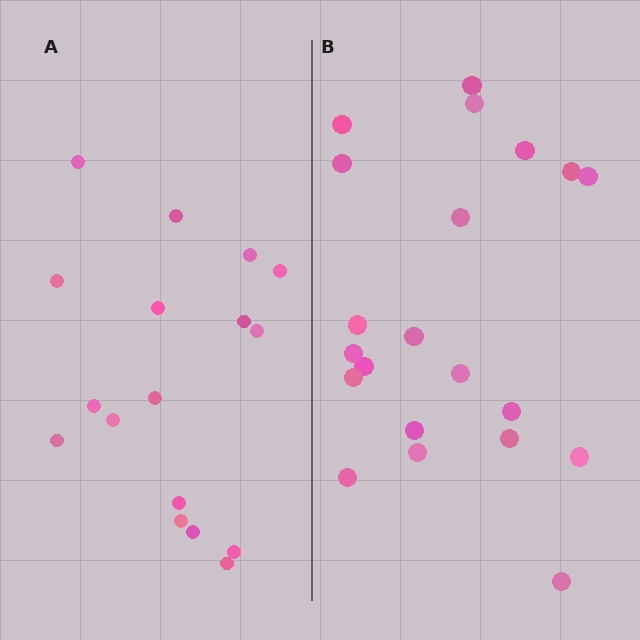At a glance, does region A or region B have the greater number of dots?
Region B (the right region) has more dots.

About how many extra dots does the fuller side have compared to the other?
Region B has about 4 more dots than region A.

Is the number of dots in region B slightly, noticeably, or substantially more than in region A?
Region B has only slightly more — the two regions are fairly close. The ratio is roughly 1.2 to 1.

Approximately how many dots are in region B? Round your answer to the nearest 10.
About 20 dots. (The exact count is 21, which rounds to 20.)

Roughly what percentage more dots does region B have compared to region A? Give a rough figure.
About 25% more.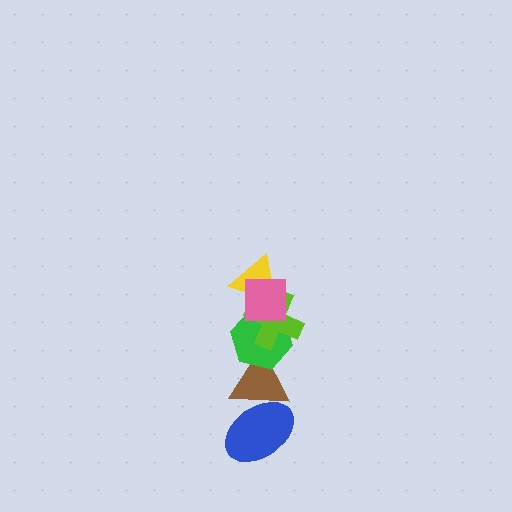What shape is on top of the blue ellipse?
The brown triangle is on top of the blue ellipse.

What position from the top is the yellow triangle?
The yellow triangle is 2nd from the top.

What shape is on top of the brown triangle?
The green hexagon is on top of the brown triangle.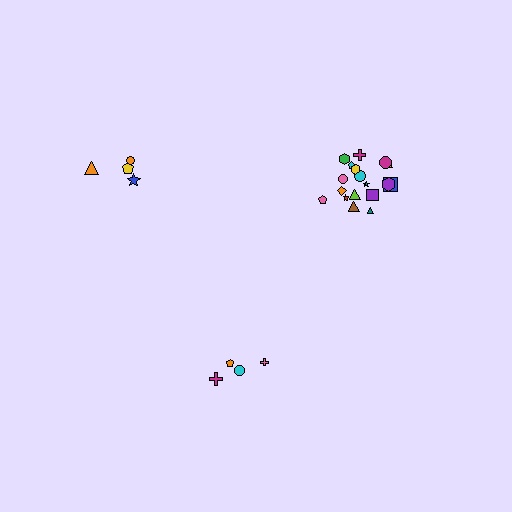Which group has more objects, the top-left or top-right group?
The top-right group.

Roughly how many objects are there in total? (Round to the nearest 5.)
Roughly 25 objects in total.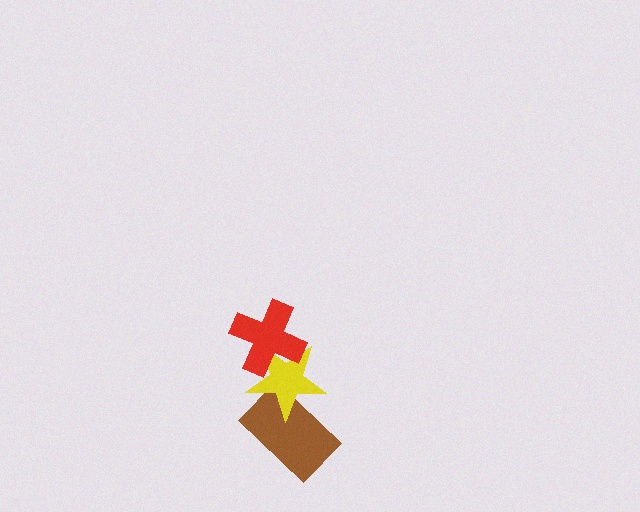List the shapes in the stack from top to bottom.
From top to bottom: the red cross, the yellow star, the brown rectangle.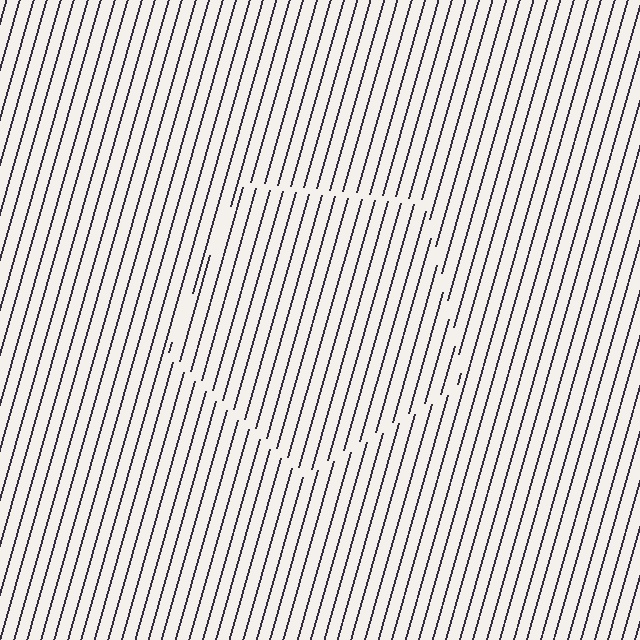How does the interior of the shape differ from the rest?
The interior of the shape contains the same grating, shifted by half a period — the contour is defined by the phase discontinuity where line-ends from the inner and outer gratings abut.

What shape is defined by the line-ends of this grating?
An illusory pentagon. The interior of the shape contains the same grating, shifted by half a period — the contour is defined by the phase discontinuity where line-ends from the inner and outer gratings abut.